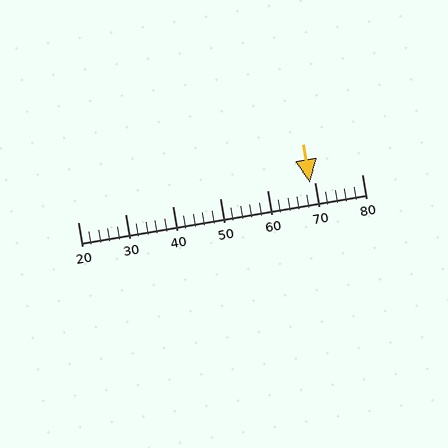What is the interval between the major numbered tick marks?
The major tick marks are spaced 10 units apart.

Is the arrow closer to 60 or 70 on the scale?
The arrow is closer to 70.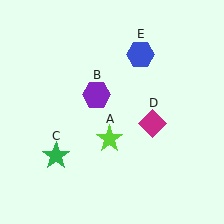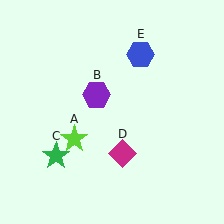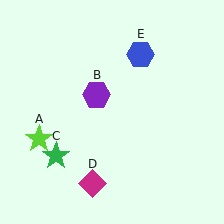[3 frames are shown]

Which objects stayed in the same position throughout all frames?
Purple hexagon (object B) and green star (object C) and blue hexagon (object E) remained stationary.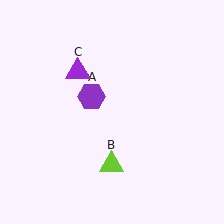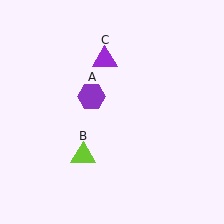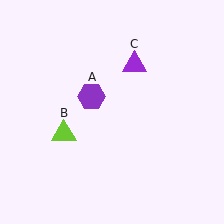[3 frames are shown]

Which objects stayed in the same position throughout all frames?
Purple hexagon (object A) remained stationary.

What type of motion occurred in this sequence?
The lime triangle (object B), purple triangle (object C) rotated clockwise around the center of the scene.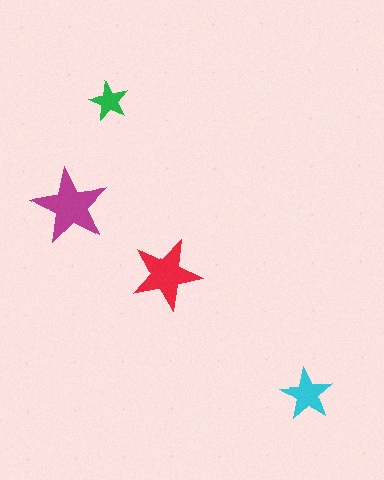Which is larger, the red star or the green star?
The red one.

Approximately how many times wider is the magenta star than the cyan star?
About 1.5 times wider.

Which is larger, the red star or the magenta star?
The magenta one.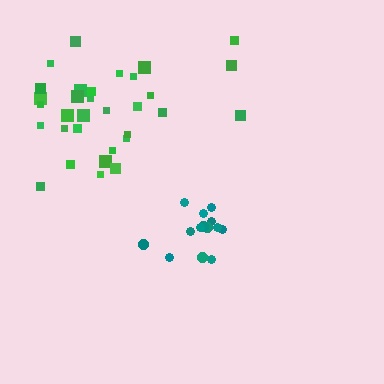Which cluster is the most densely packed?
Teal.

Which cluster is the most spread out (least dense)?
Green.